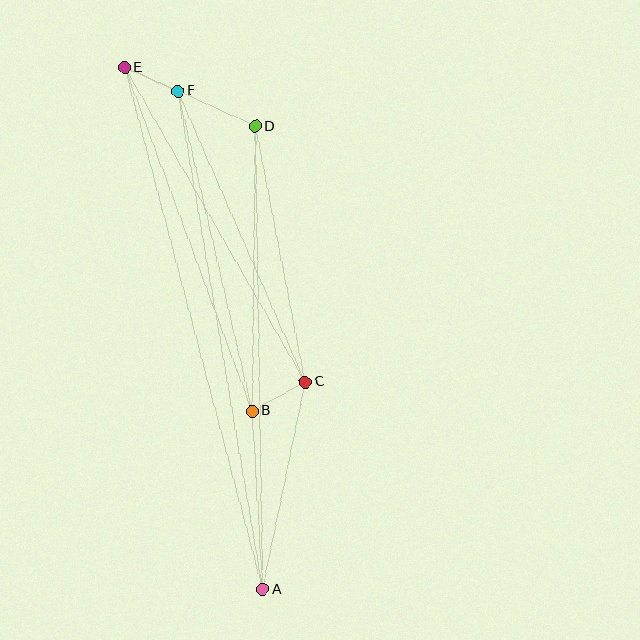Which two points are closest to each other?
Points E and F are closest to each other.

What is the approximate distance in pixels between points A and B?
The distance between A and B is approximately 179 pixels.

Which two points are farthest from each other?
Points A and E are farthest from each other.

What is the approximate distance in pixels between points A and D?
The distance between A and D is approximately 464 pixels.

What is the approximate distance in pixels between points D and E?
The distance between D and E is approximately 143 pixels.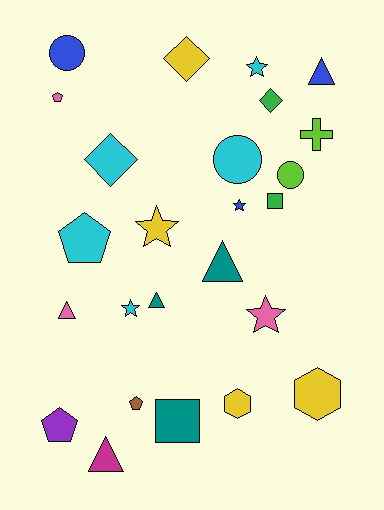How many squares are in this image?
There are 2 squares.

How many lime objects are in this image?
There are 2 lime objects.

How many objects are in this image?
There are 25 objects.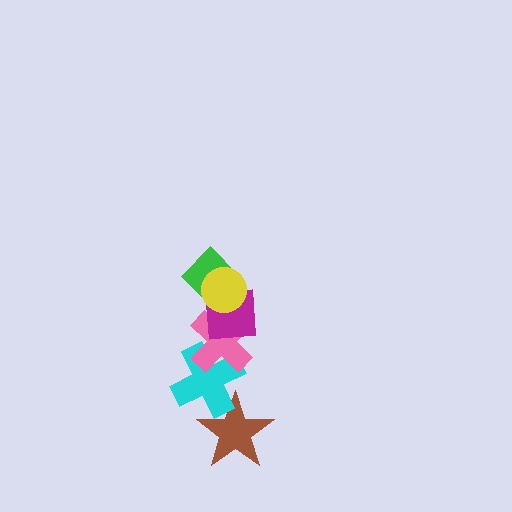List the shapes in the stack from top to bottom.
From top to bottom: the yellow circle, the green diamond, the magenta square, the pink cross, the cyan cross, the brown star.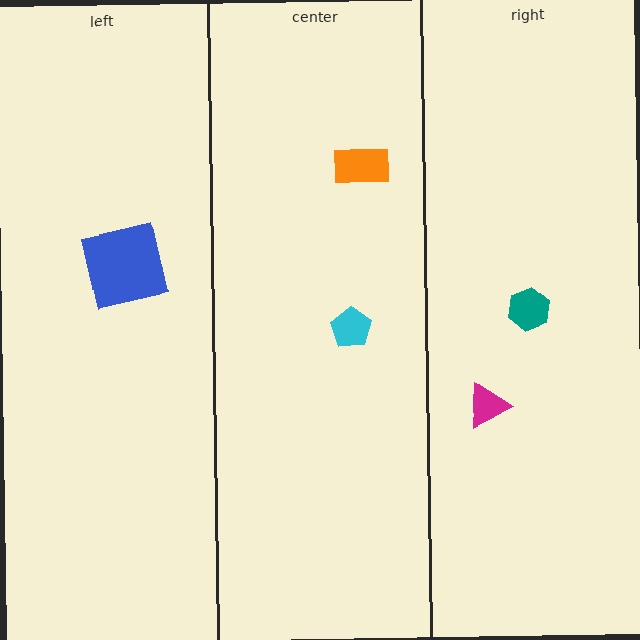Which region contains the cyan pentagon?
The center region.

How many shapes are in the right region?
2.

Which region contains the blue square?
The left region.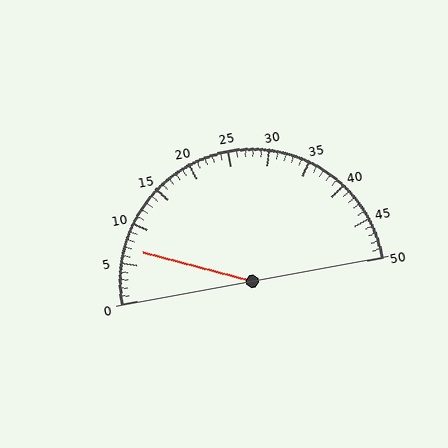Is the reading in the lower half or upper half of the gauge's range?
The reading is in the lower half of the range (0 to 50).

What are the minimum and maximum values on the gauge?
The gauge ranges from 0 to 50.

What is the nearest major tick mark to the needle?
The nearest major tick mark is 5.